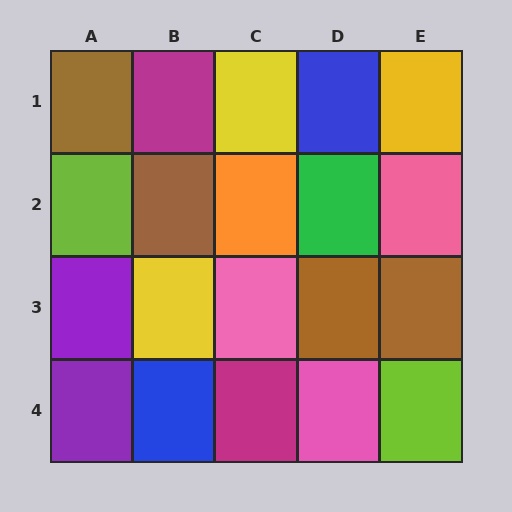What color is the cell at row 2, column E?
Pink.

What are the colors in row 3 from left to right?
Purple, yellow, pink, brown, brown.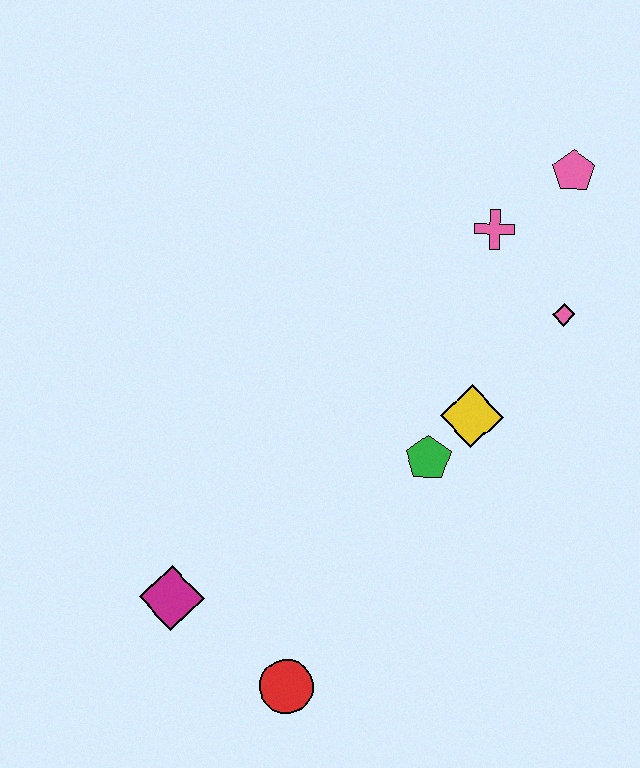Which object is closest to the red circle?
The magenta diamond is closest to the red circle.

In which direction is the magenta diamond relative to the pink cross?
The magenta diamond is below the pink cross.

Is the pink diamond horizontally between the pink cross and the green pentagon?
No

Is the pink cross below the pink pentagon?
Yes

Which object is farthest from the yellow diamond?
The magenta diamond is farthest from the yellow diamond.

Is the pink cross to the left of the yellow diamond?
No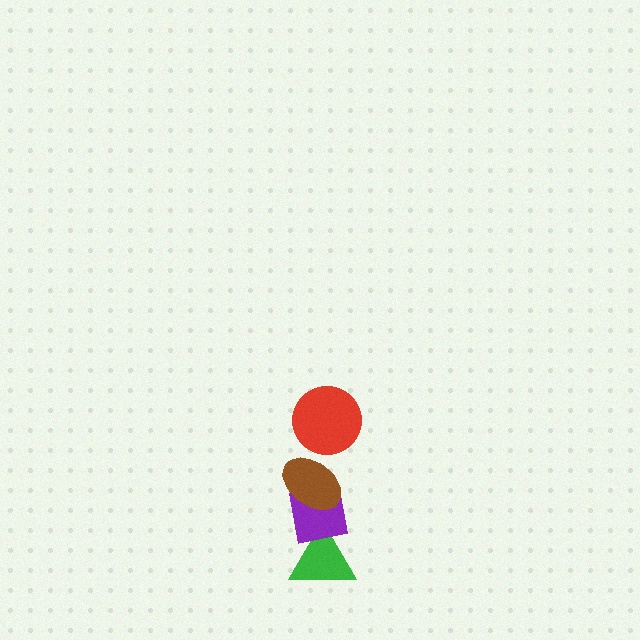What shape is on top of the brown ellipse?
The red circle is on top of the brown ellipse.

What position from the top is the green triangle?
The green triangle is 4th from the top.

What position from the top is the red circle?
The red circle is 1st from the top.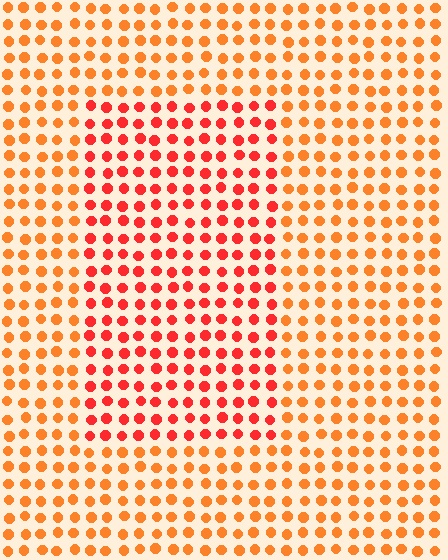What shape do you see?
I see a rectangle.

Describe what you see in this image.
The image is filled with small orange elements in a uniform arrangement. A rectangle-shaped region is visible where the elements are tinted to a slightly different hue, forming a subtle color boundary.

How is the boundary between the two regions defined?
The boundary is defined purely by a slight shift in hue (about 26 degrees). Spacing, size, and orientation are identical on both sides.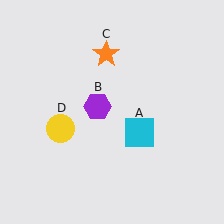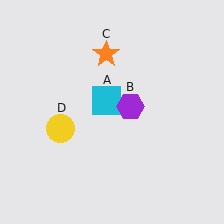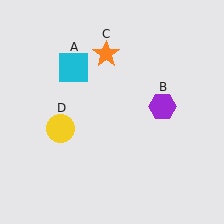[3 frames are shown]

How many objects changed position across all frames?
2 objects changed position: cyan square (object A), purple hexagon (object B).